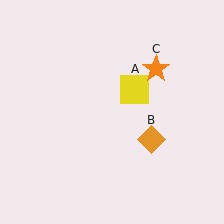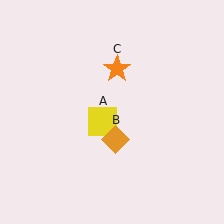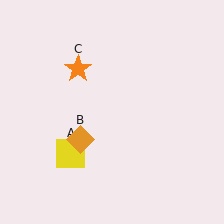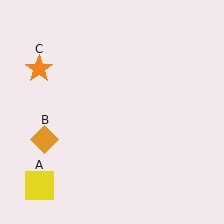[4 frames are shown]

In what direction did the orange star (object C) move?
The orange star (object C) moved left.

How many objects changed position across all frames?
3 objects changed position: yellow square (object A), orange diamond (object B), orange star (object C).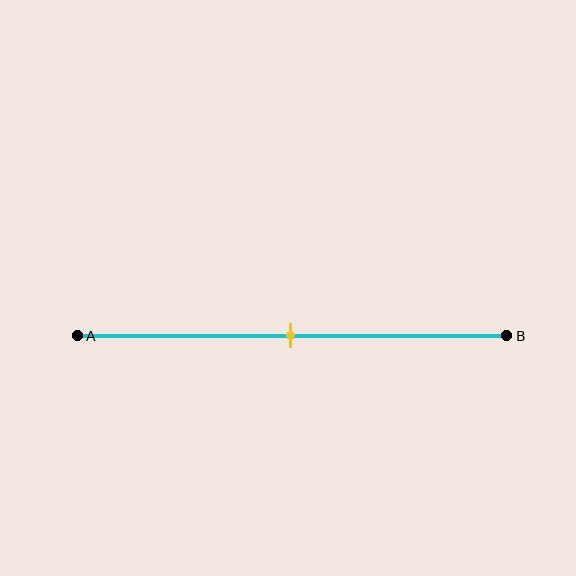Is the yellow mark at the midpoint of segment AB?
Yes, the mark is approximately at the midpoint.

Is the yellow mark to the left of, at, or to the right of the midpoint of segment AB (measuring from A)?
The yellow mark is approximately at the midpoint of segment AB.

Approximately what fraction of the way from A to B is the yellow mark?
The yellow mark is approximately 50% of the way from A to B.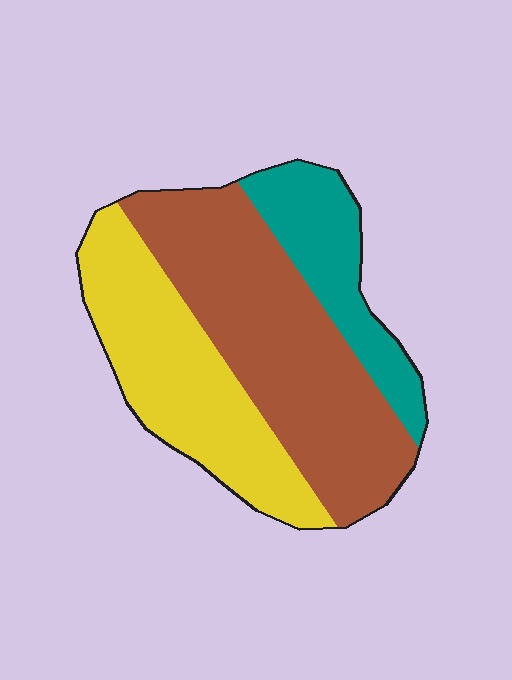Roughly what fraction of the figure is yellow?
Yellow covers about 35% of the figure.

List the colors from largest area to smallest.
From largest to smallest: brown, yellow, teal.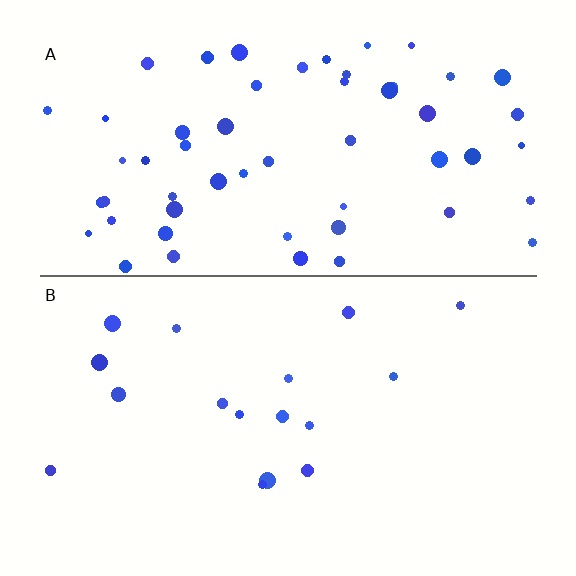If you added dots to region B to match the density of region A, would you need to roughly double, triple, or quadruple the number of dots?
Approximately triple.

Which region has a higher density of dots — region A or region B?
A (the top).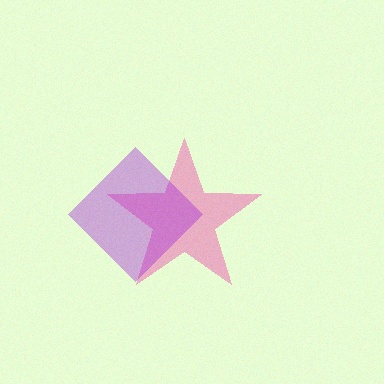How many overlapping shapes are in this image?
There are 2 overlapping shapes in the image.